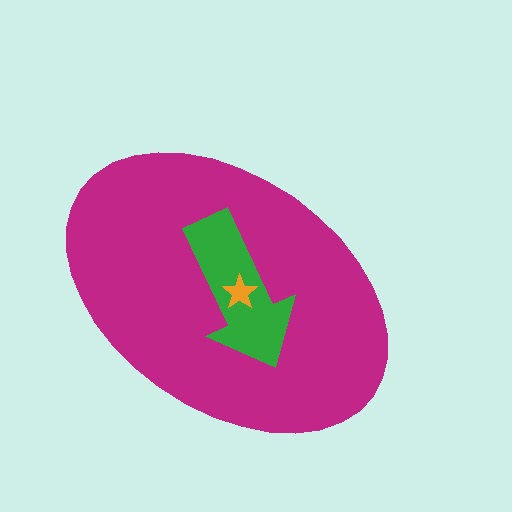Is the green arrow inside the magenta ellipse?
Yes.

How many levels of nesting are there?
3.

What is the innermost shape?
The orange star.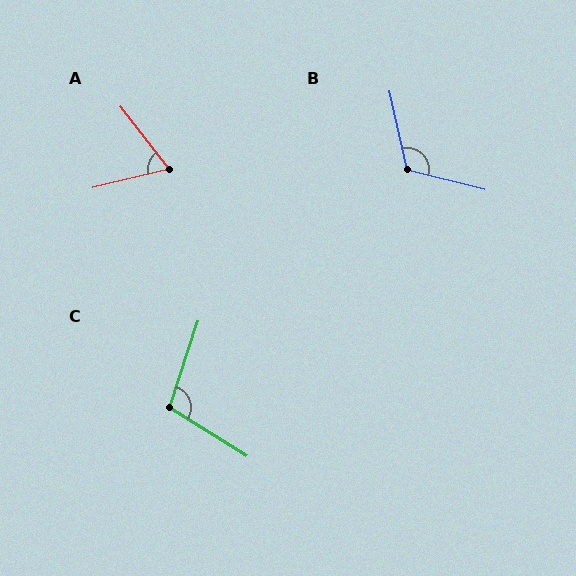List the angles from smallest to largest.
A (66°), C (104°), B (117°).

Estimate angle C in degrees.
Approximately 104 degrees.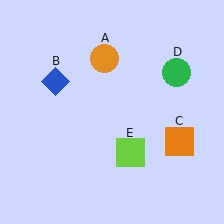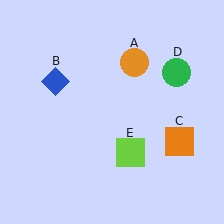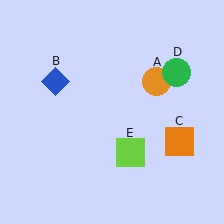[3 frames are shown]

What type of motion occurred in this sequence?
The orange circle (object A) rotated clockwise around the center of the scene.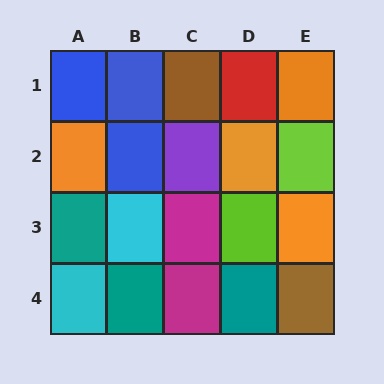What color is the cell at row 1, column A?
Blue.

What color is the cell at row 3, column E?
Orange.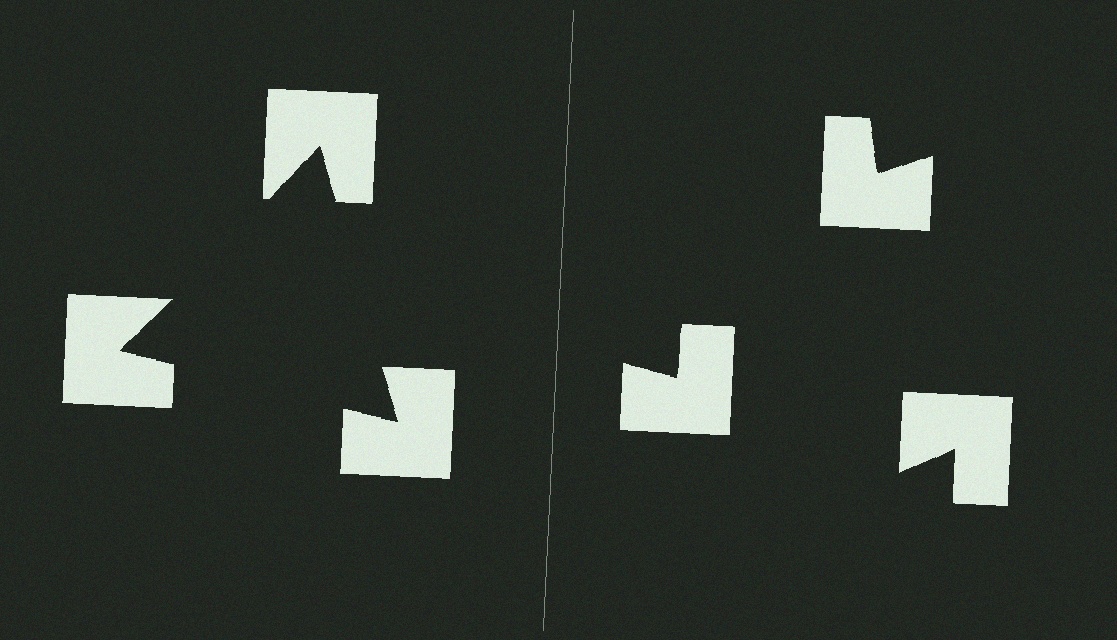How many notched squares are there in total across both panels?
6 — 3 on each side.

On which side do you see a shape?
An illusory triangle appears on the left side. On the right side the wedge cuts are rotated, so no coherent shape forms.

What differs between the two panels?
The notched squares are positioned identically on both sides; only the wedge orientations differ. On the left they align to a triangle; on the right they are misaligned.